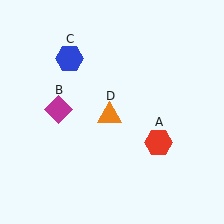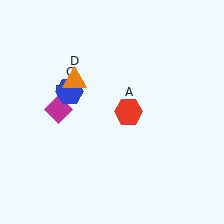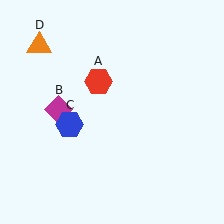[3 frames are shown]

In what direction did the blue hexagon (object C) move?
The blue hexagon (object C) moved down.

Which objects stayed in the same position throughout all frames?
Magenta diamond (object B) remained stationary.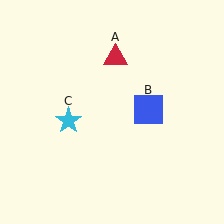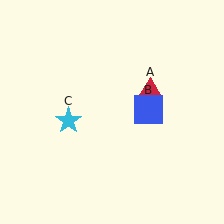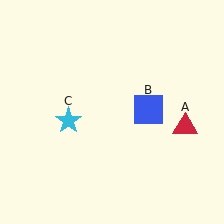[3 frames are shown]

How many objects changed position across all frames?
1 object changed position: red triangle (object A).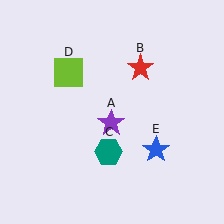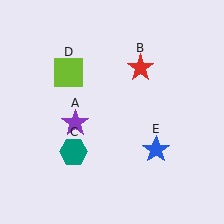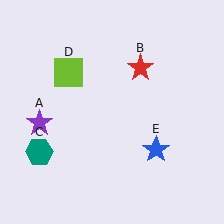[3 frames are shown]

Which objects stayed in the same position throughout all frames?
Red star (object B) and lime square (object D) and blue star (object E) remained stationary.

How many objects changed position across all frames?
2 objects changed position: purple star (object A), teal hexagon (object C).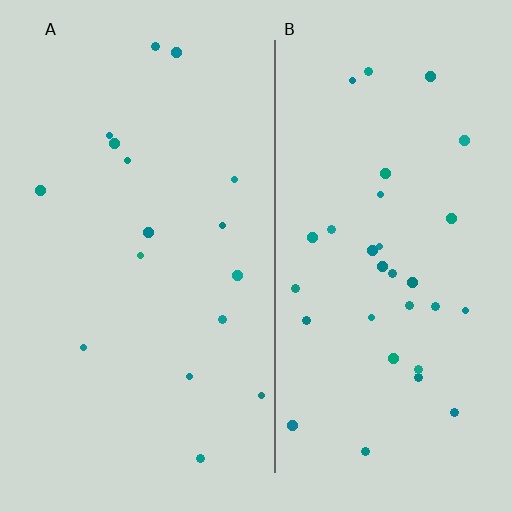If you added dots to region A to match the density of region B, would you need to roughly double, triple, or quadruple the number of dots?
Approximately double.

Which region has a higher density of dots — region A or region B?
B (the right).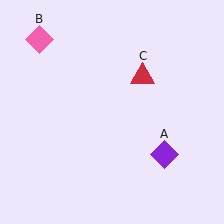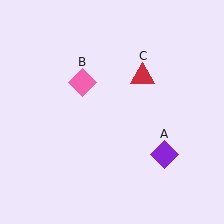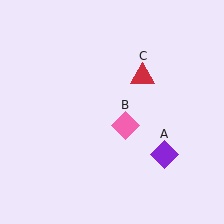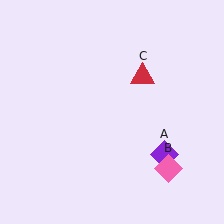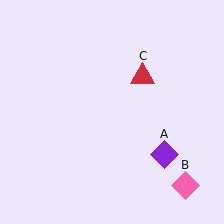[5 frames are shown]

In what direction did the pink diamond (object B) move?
The pink diamond (object B) moved down and to the right.